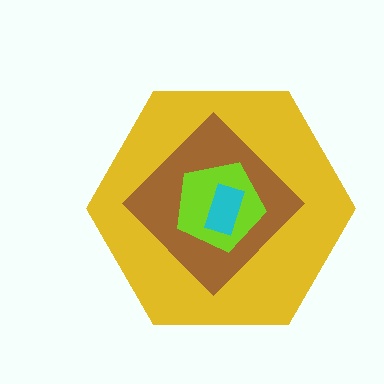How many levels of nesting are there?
4.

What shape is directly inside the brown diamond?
The lime pentagon.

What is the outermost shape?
The yellow hexagon.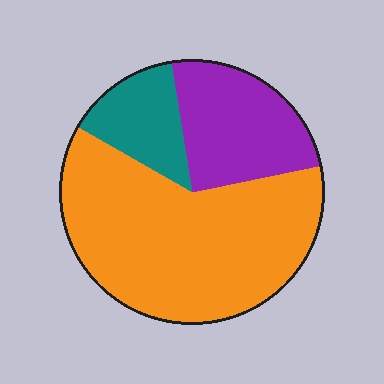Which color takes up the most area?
Orange, at roughly 60%.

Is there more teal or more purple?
Purple.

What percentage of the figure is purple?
Purple covers about 25% of the figure.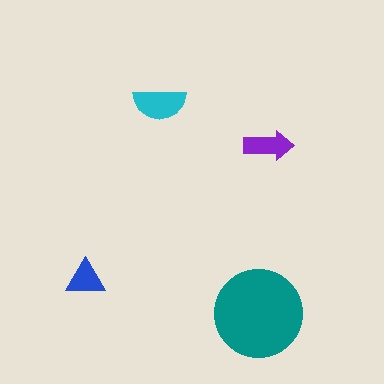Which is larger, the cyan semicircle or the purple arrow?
The cyan semicircle.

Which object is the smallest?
The blue triangle.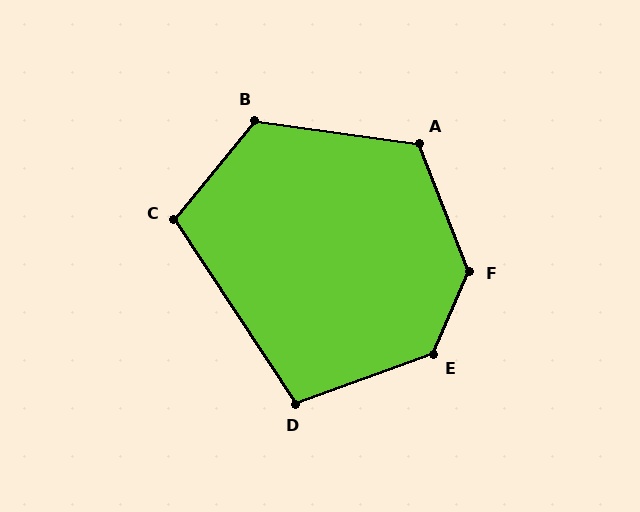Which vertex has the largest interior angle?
F, at approximately 135 degrees.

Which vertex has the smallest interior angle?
D, at approximately 103 degrees.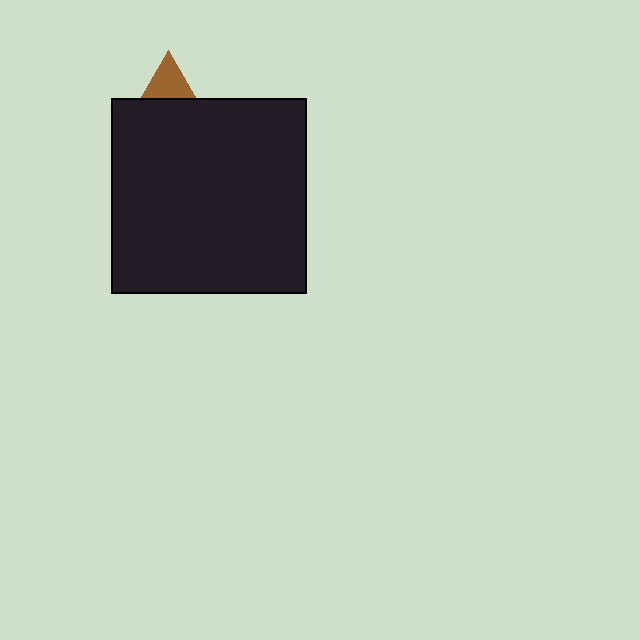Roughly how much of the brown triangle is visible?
A small part of it is visible (roughly 31%).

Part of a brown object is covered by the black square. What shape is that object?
It is a triangle.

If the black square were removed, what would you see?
You would see the complete brown triangle.